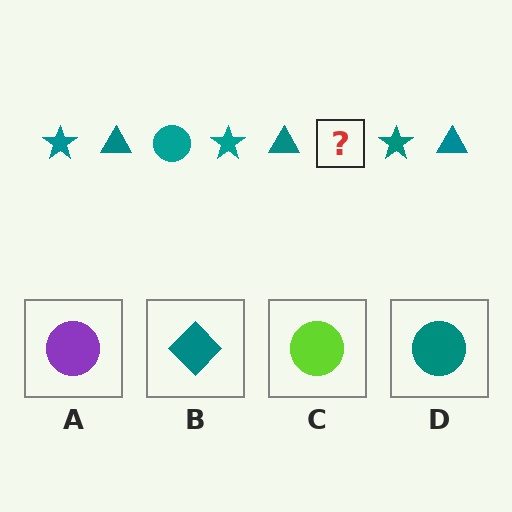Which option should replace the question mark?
Option D.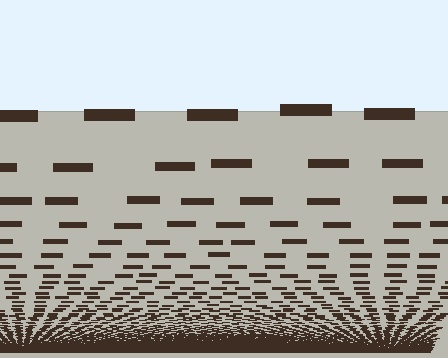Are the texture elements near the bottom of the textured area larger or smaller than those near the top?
Smaller. The gradient is inverted — elements near the bottom are smaller and denser.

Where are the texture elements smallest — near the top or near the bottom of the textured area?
Near the bottom.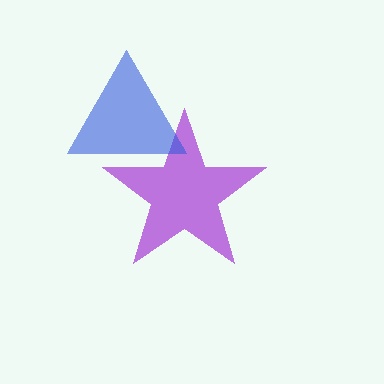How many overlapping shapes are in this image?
There are 2 overlapping shapes in the image.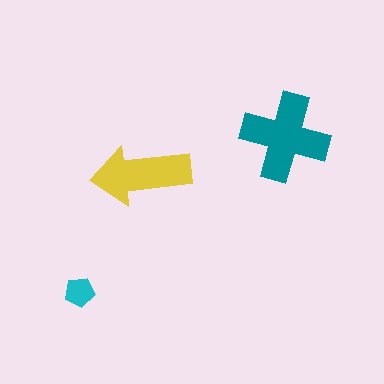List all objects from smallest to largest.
The cyan pentagon, the yellow arrow, the teal cross.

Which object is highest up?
The teal cross is topmost.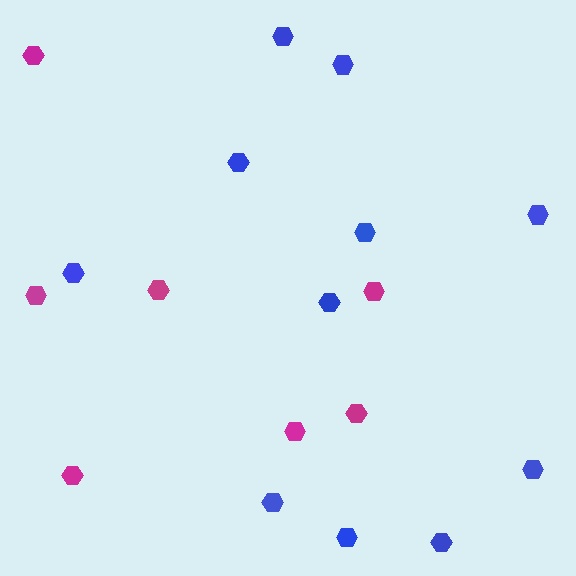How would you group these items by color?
There are 2 groups: one group of magenta hexagons (7) and one group of blue hexagons (11).